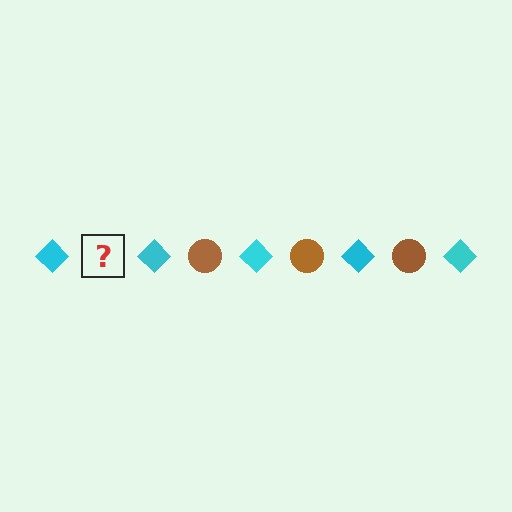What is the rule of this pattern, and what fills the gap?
The rule is that the pattern alternates between cyan diamond and brown circle. The gap should be filled with a brown circle.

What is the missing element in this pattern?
The missing element is a brown circle.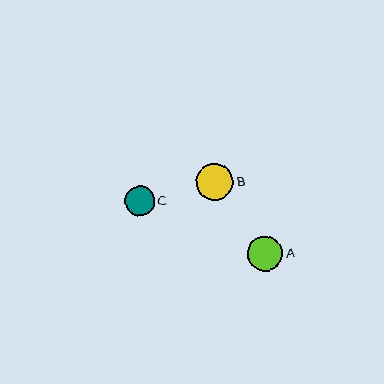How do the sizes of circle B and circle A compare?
Circle B and circle A are approximately the same size.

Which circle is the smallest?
Circle C is the smallest with a size of approximately 30 pixels.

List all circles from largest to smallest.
From largest to smallest: B, A, C.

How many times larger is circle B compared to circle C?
Circle B is approximately 1.2 times the size of circle C.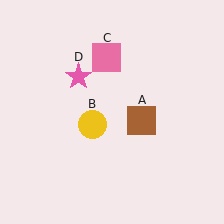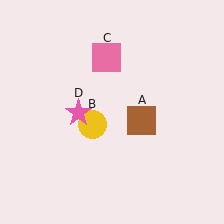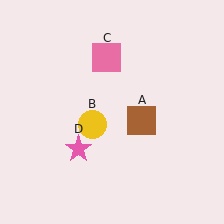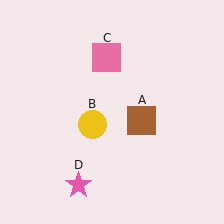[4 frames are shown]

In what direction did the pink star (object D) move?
The pink star (object D) moved down.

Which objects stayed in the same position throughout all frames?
Brown square (object A) and yellow circle (object B) and pink square (object C) remained stationary.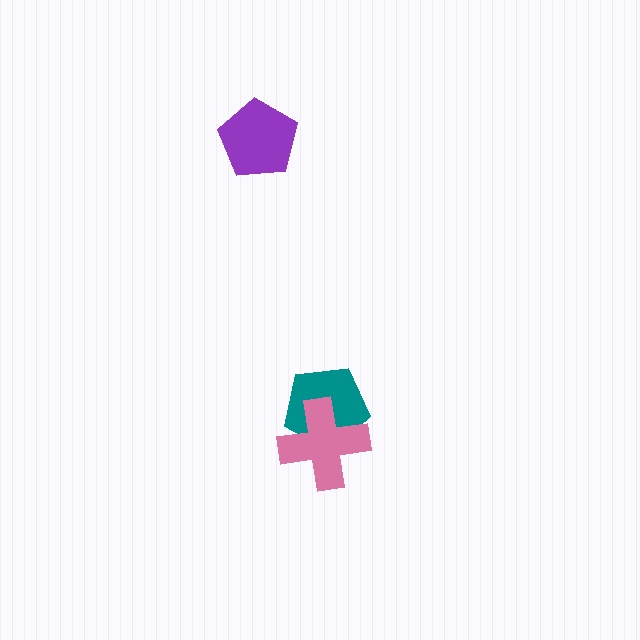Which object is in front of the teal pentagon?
The pink cross is in front of the teal pentagon.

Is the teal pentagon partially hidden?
Yes, it is partially covered by another shape.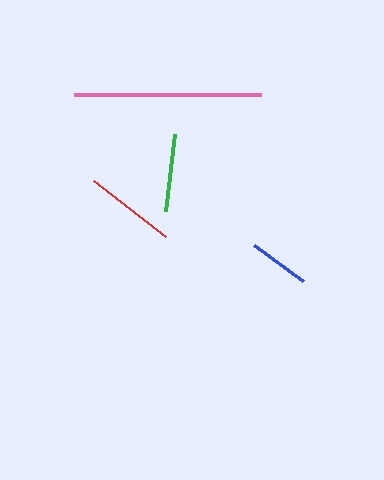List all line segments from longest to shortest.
From longest to shortest: pink, red, green, blue.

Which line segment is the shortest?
The blue line is the shortest at approximately 61 pixels.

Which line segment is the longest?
The pink line is the longest at approximately 186 pixels.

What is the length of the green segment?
The green segment is approximately 77 pixels long.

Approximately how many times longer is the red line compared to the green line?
The red line is approximately 1.2 times the length of the green line.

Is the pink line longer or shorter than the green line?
The pink line is longer than the green line.